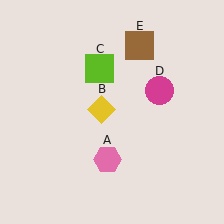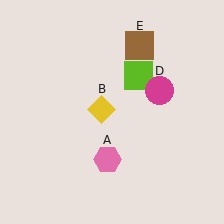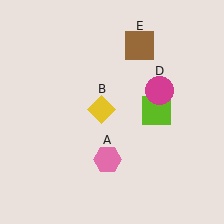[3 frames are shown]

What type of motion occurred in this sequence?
The lime square (object C) rotated clockwise around the center of the scene.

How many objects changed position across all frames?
1 object changed position: lime square (object C).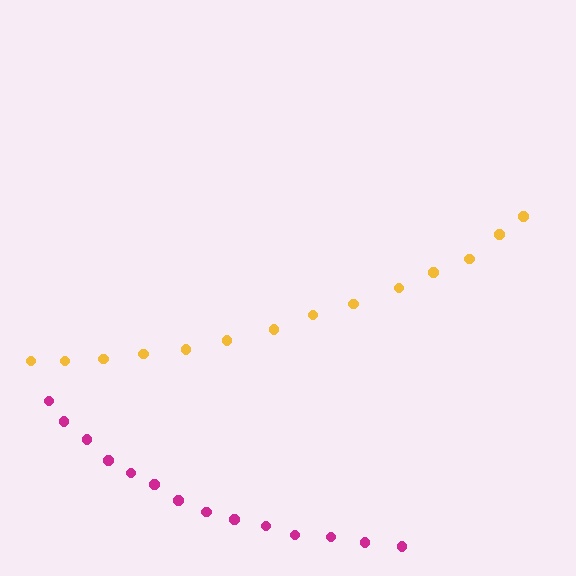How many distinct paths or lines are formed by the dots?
There are 2 distinct paths.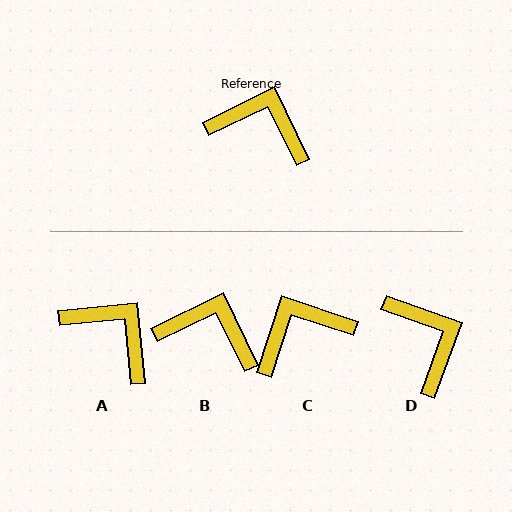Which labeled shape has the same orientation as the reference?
B.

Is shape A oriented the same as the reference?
No, it is off by about 21 degrees.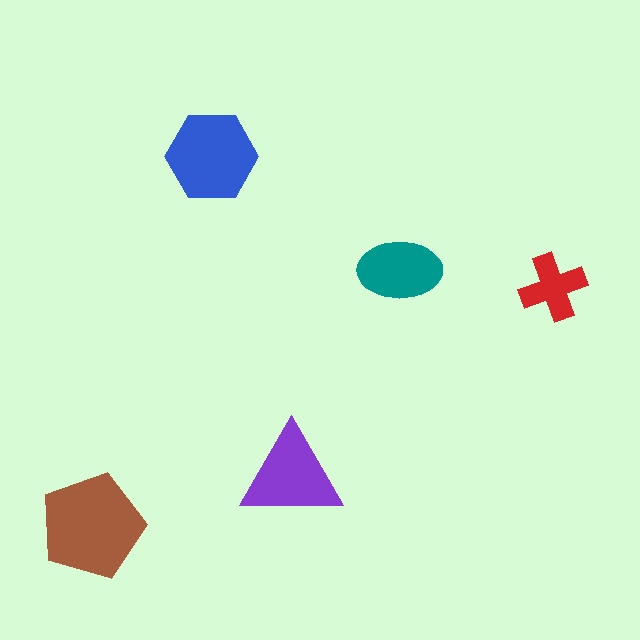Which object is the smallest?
The red cross.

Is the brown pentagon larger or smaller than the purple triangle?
Larger.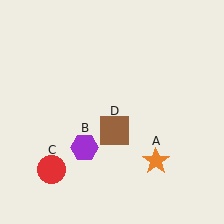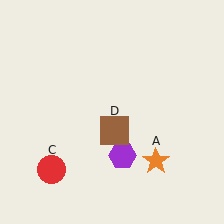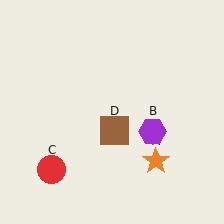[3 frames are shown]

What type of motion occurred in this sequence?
The purple hexagon (object B) rotated counterclockwise around the center of the scene.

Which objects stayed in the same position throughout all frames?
Orange star (object A) and red circle (object C) and brown square (object D) remained stationary.